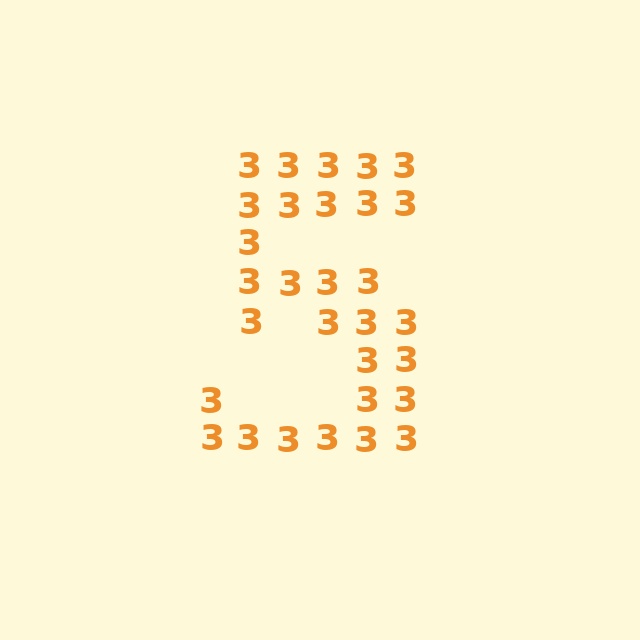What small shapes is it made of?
It is made of small digit 3's.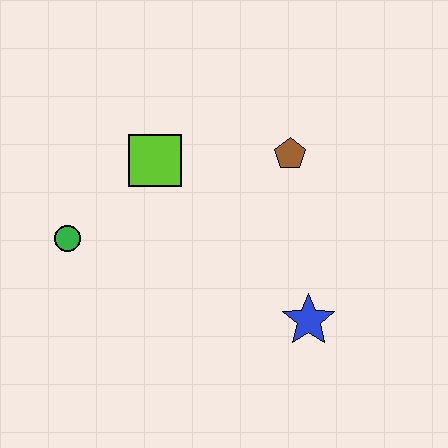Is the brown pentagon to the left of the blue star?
Yes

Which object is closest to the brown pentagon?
The lime square is closest to the brown pentagon.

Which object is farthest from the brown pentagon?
The green circle is farthest from the brown pentagon.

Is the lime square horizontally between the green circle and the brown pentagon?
Yes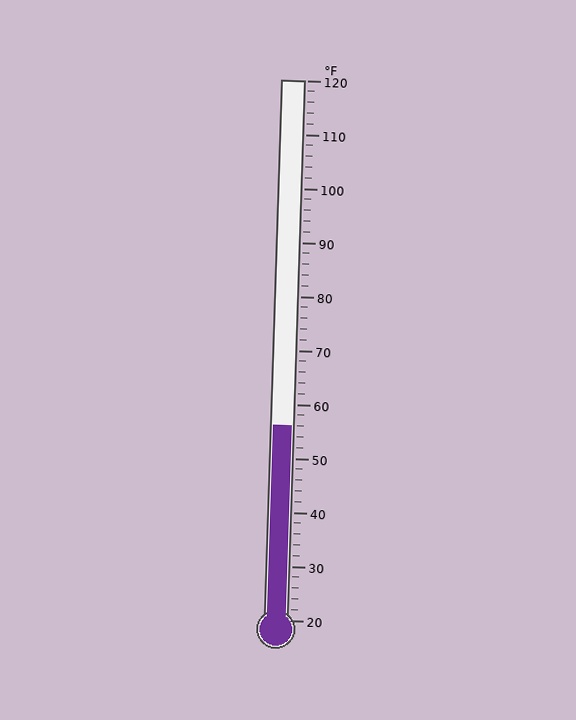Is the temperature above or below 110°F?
The temperature is below 110°F.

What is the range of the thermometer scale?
The thermometer scale ranges from 20°F to 120°F.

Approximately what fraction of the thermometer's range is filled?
The thermometer is filled to approximately 35% of its range.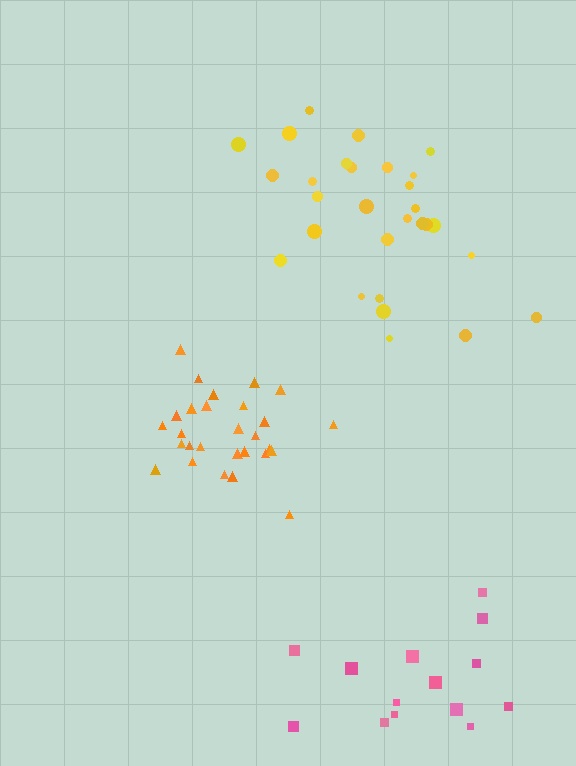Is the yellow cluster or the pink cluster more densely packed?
Yellow.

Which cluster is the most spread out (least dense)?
Pink.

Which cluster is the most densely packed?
Orange.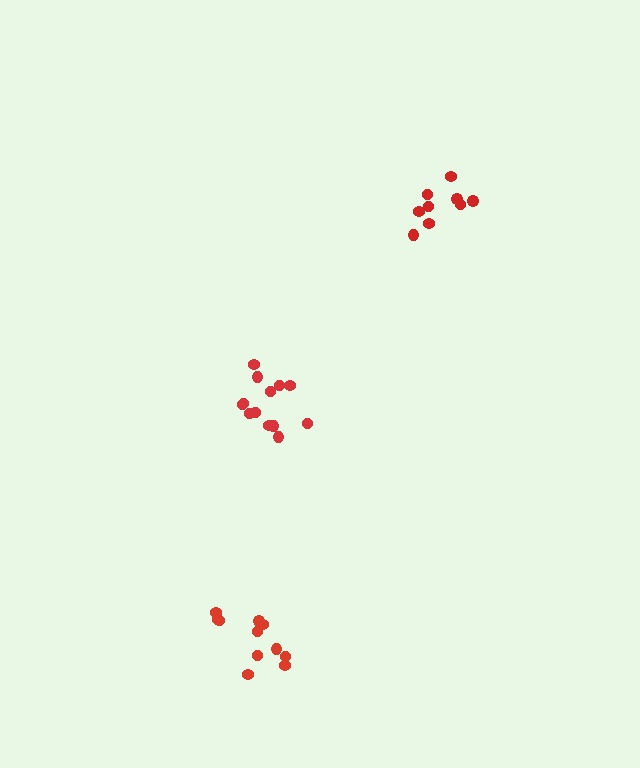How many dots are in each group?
Group 1: 9 dots, Group 2: 11 dots, Group 3: 13 dots (33 total).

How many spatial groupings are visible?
There are 3 spatial groupings.